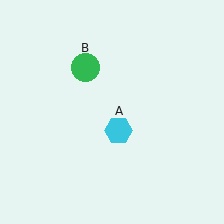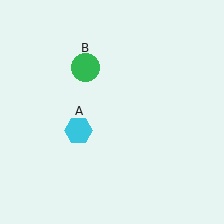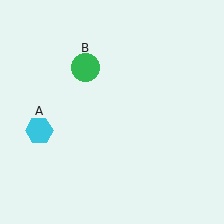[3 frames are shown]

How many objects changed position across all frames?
1 object changed position: cyan hexagon (object A).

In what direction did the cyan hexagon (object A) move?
The cyan hexagon (object A) moved left.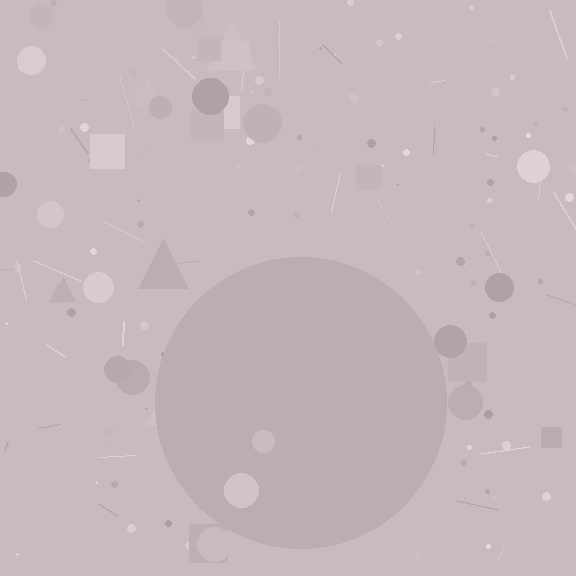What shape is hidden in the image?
A circle is hidden in the image.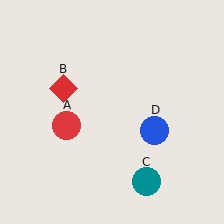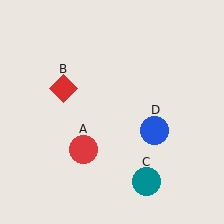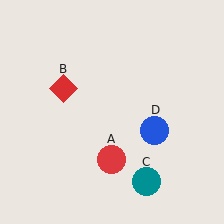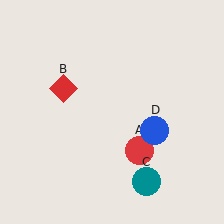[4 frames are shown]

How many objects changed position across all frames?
1 object changed position: red circle (object A).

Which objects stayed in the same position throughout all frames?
Red diamond (object B) and teal circle (object C) and blue circle (object D) remained stationary.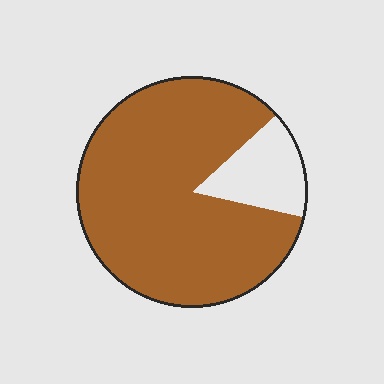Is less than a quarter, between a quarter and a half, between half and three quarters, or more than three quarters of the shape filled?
More than three quarters.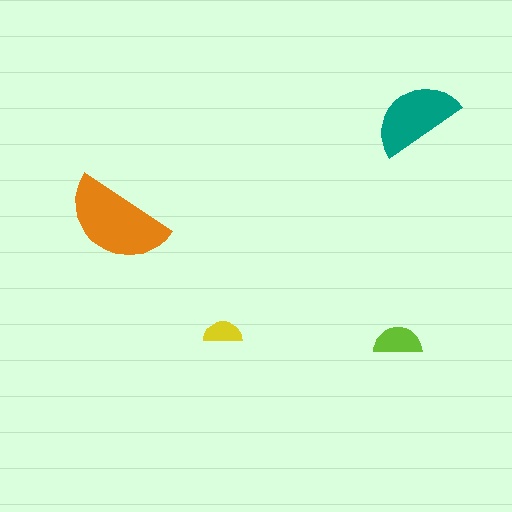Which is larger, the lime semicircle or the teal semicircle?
The teal one.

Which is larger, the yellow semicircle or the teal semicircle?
The teal one.